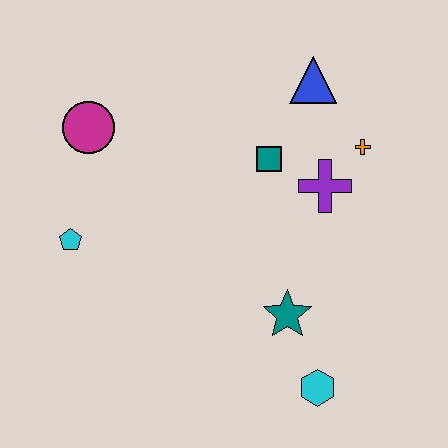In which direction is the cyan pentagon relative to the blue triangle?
The cyan pentagon is to the left of the blue triangle.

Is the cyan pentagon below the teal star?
No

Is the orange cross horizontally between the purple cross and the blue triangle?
No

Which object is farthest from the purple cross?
The cyan pentagon is farthest from the purple cross.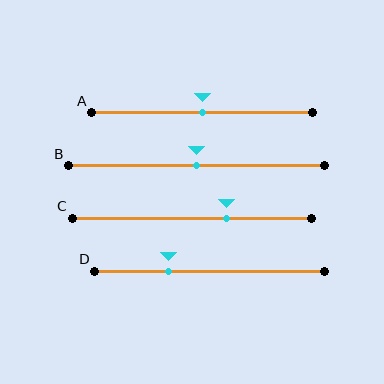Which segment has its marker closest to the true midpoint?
Segment A has its marker closest to the true midpoint.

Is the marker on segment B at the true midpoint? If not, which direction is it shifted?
Yes, the marker on segment B is at the true midpoint.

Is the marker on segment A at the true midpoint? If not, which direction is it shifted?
Yes, the marker on segment A is at the true midpoint.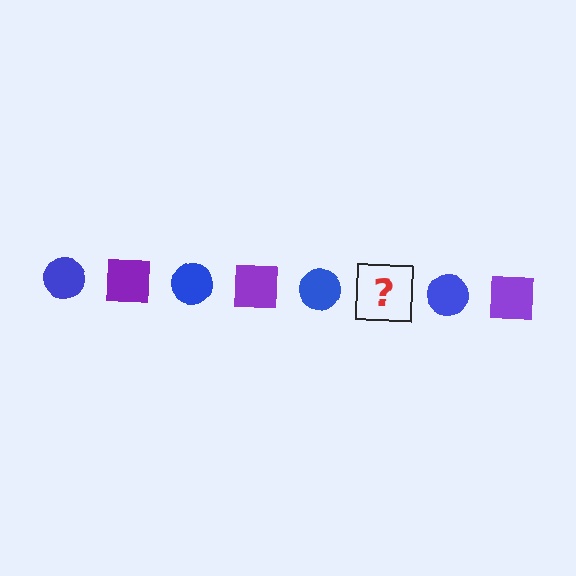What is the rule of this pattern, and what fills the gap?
The rule is that the pattern alternates between blue circle and purple square. The gap should be filled with a purple square.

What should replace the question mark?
The question mark should be replaced with a purple square.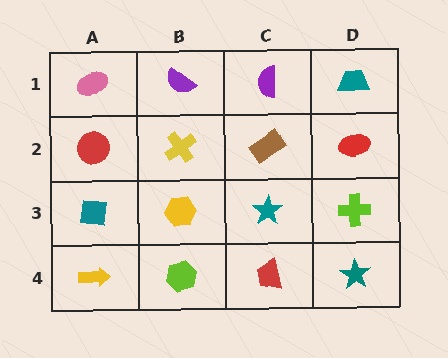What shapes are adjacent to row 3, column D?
A red ellipse (row 2, column D), a teal star (row 4, column D), a teal star (row 3, column C).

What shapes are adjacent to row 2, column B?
A purple semicircle (row 1, column B), a yellow hexagon (row 3, column B), a red circle (row 2, column A), a brown rectangle (row 2, column C).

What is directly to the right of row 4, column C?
A teal star.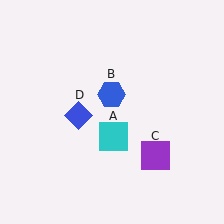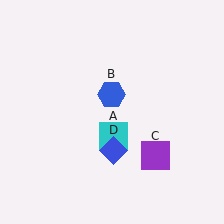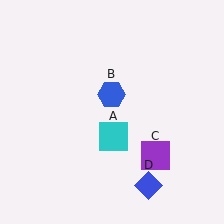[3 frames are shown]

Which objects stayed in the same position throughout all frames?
Cyan square (object A) and blue hexagon (object B) and purple square (object C) remained stationary.